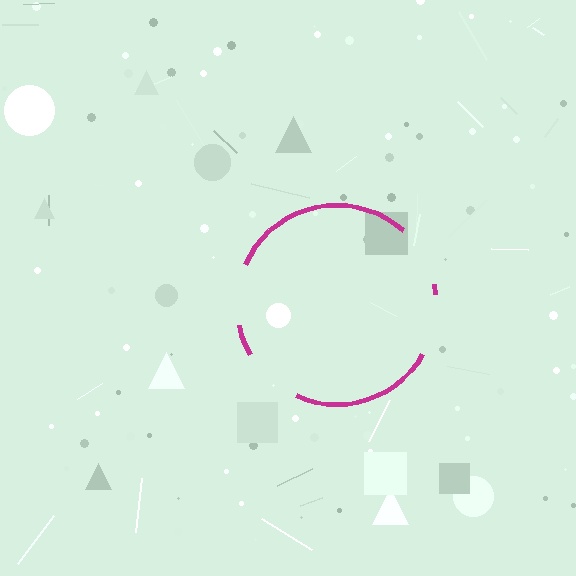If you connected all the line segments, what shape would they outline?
They would outline a circle.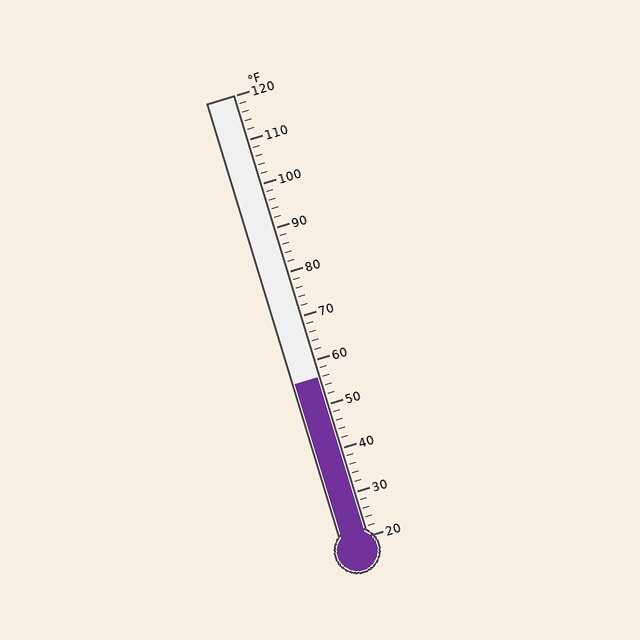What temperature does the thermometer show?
The thermometer shows approximately 56°F.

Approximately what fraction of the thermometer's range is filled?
The thermometer is filled to approximately 35% of its range.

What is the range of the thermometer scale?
The thermometer scale ranges from 20°F to 120°F.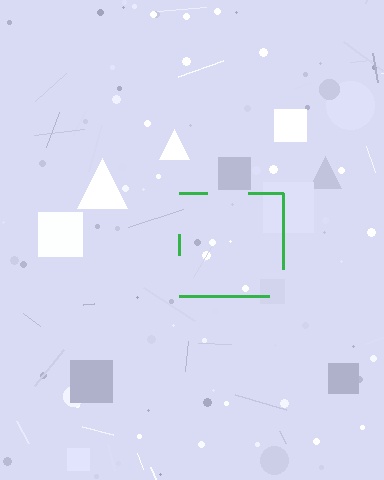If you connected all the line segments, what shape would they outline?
They would outline a square.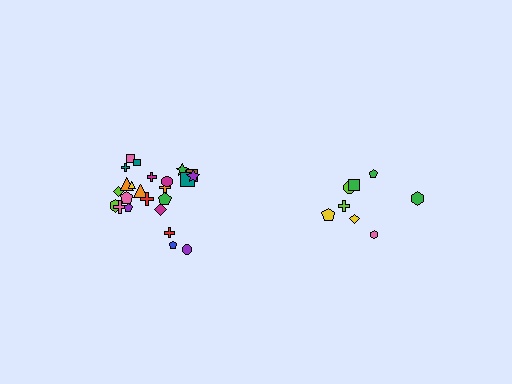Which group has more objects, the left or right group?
The left group.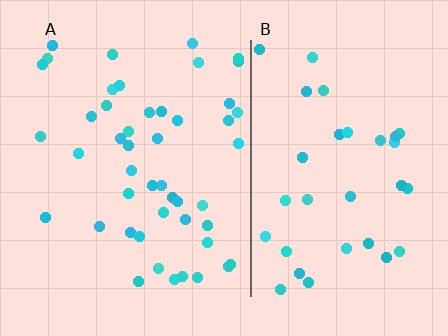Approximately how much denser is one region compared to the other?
Approximately 1.4× — region A over region B.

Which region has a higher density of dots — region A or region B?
A (the left).